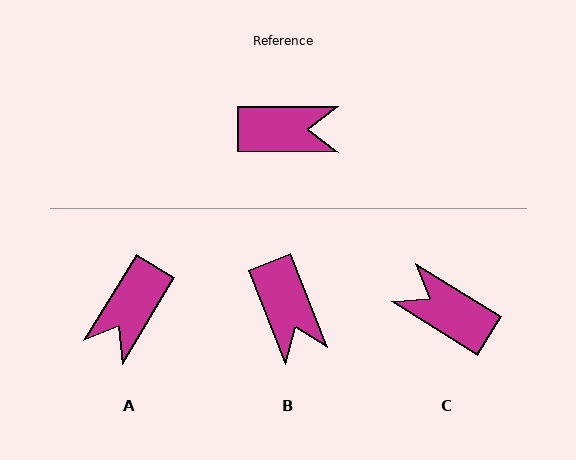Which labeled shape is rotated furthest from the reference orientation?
C, about 148 degrees away.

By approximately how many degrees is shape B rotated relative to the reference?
Approximately 68 degrees clockwise.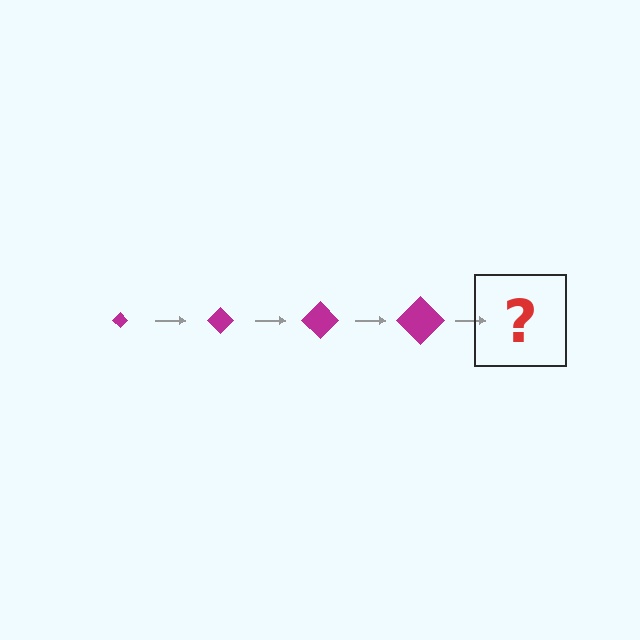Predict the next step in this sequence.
The next step is a magenta diamond, larger than the previous one.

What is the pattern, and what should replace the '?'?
The pattern is that the diamond gets progressively larger each step. The '?' should be a magenta diamond, larger than the previous one.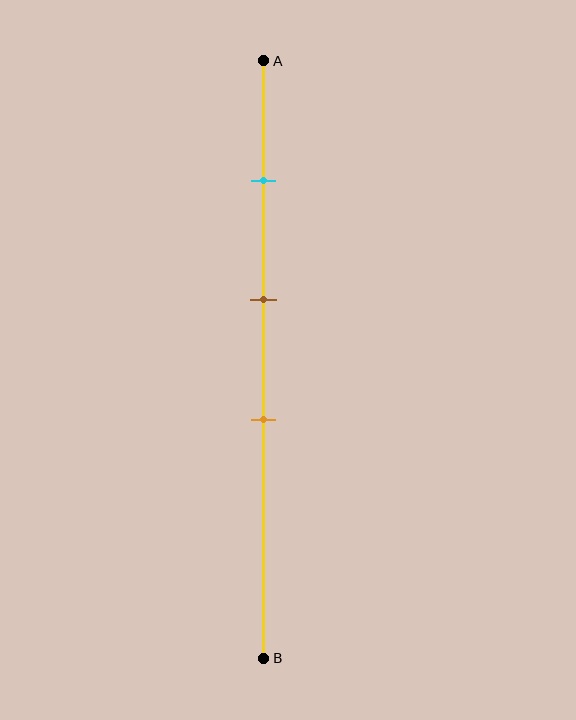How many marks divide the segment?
There are 3 marks dividing the segment.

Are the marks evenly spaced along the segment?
Yes, the marks are approximately evenly spaced.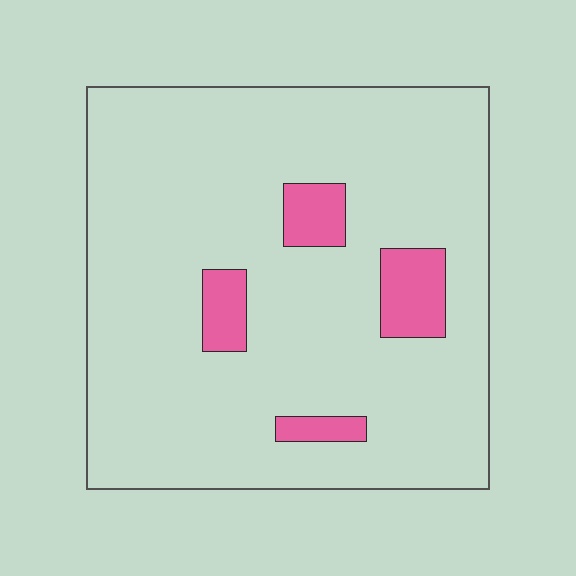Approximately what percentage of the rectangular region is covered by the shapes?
Approximately 10%.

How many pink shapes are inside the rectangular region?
4.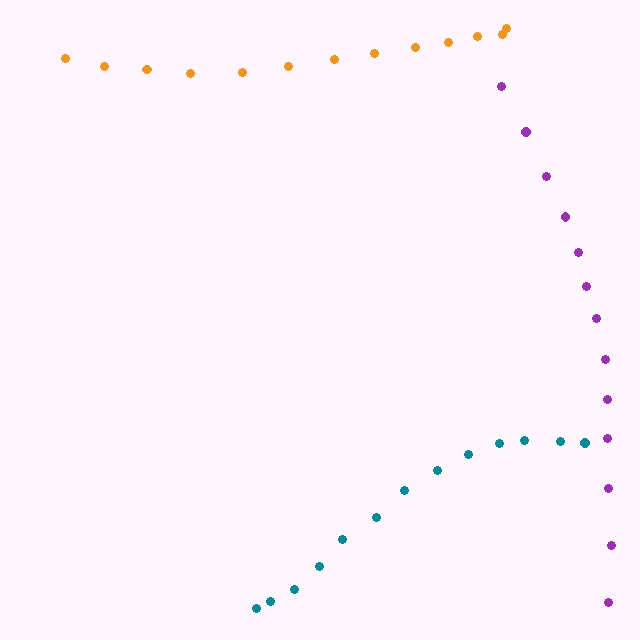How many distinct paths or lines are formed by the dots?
There are 3 distinct paths.